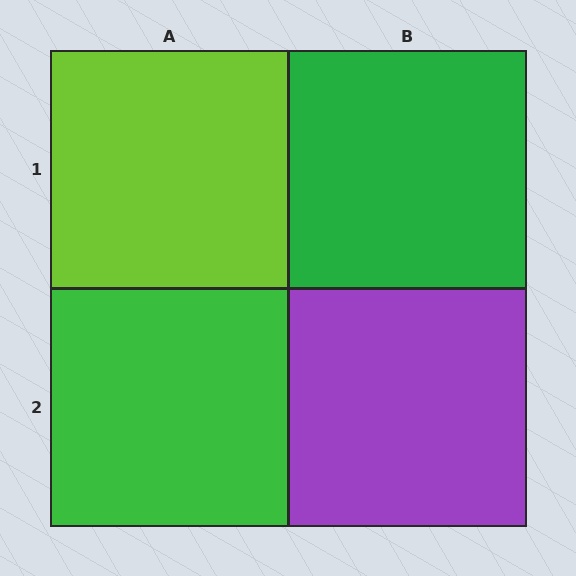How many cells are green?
2 cells are green.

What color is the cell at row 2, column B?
Purple.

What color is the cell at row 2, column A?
Green.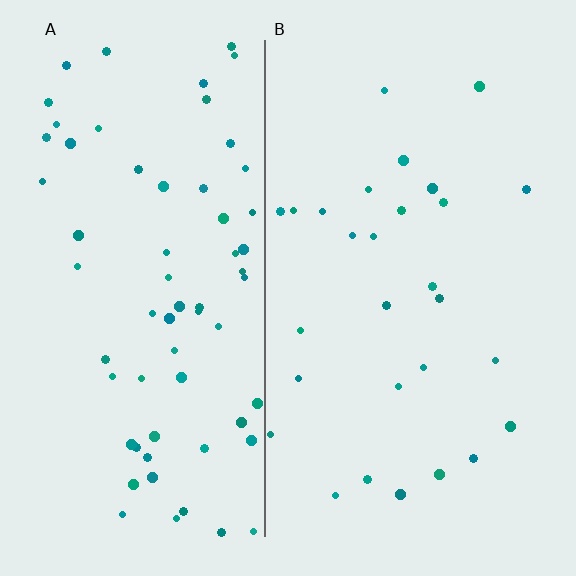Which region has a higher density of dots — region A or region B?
A (the left).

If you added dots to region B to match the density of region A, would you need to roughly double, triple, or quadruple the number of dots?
Approximately double.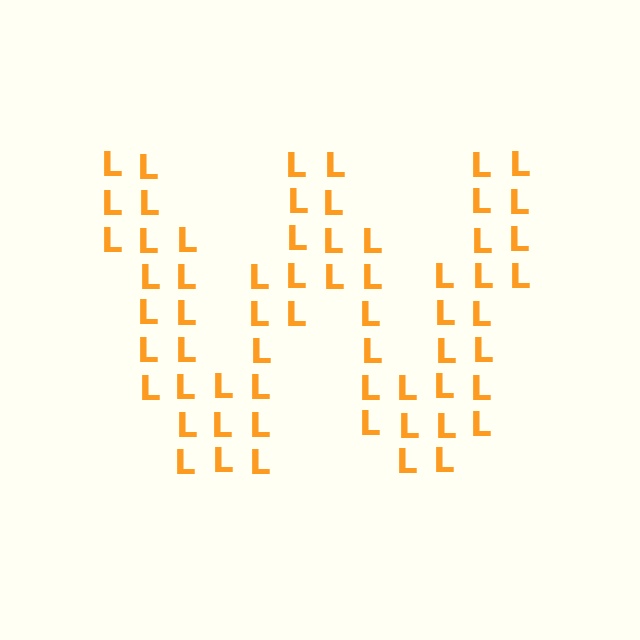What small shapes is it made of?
It is made of small letter L's.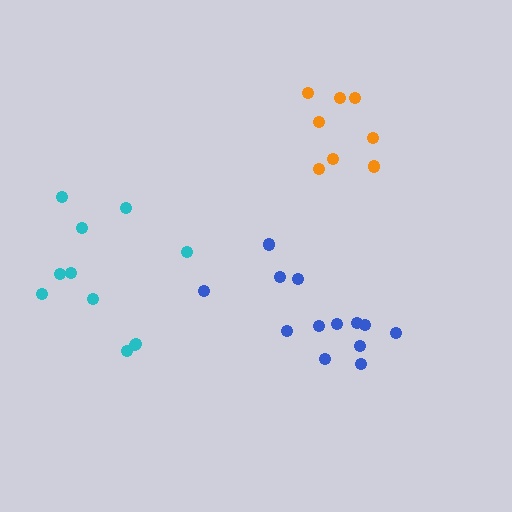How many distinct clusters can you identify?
There are 3 distinct clusters.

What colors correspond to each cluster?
The clusters are colored: blue, orange, cyan.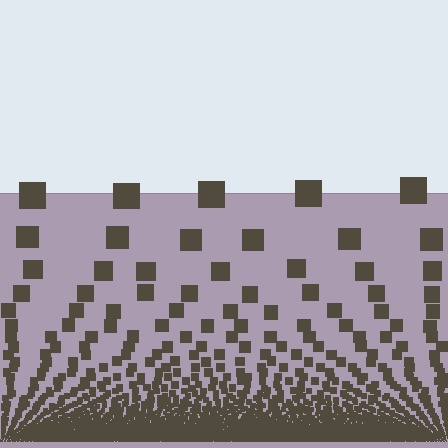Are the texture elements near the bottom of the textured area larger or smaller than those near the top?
Smaller. The gradient is inverted — elements near the bottom are smaller and denser.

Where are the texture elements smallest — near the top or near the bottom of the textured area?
Near the bottom.